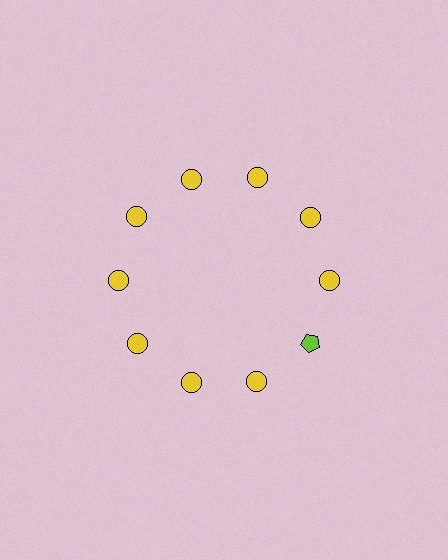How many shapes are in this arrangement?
There are 10 shapes arranged in a ring pattern.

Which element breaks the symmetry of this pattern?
The lime pentagon at roughly the 4 o'clock position breaks the symmetry. All other shapes are yellow circles.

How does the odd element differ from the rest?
It differs in both color (lime instead of yellow) and shape (pentagon instead of circle).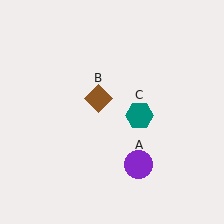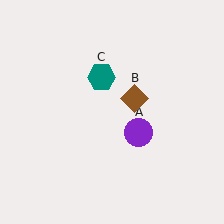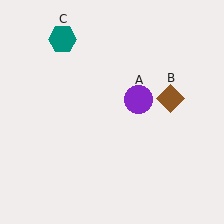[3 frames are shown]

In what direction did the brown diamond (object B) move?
The brown diamond (object B) moved right.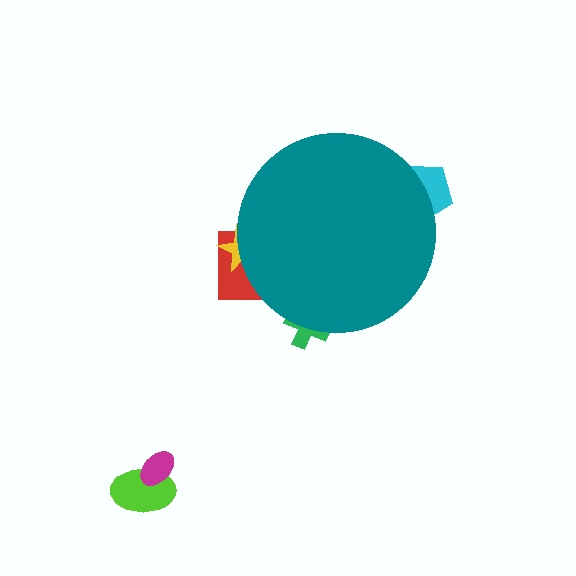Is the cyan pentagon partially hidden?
Yes, the cyan pentagon is partially hidden behind the teal circle.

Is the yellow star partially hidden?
Yes, the yellow star is partially hidden behind the teal circle.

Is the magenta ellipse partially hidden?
No, the magenta ellipse is fully visible.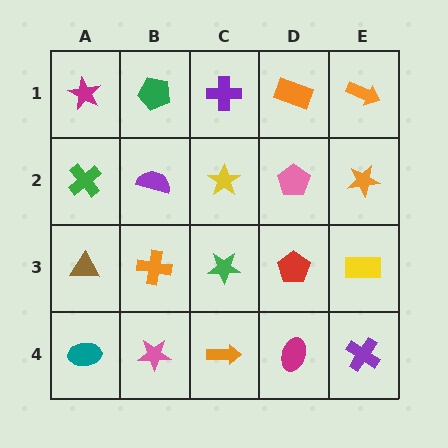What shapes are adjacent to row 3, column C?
A yellow star (row 2, column C), an orange arrow (row 4, column C), an orange cross (row 3, column B), a red pentagon (row 3, column D).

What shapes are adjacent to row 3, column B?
A purple semicircle (row 2, column B), a pink star (row 4, column B), a brown triangle (row 3, column A), a green star (row 3, column C).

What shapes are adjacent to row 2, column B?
A green pentagon (row 1, column B), an orange cross (row 3, column B), a green cross (row 2, column A), a yellow star (row 2, column C).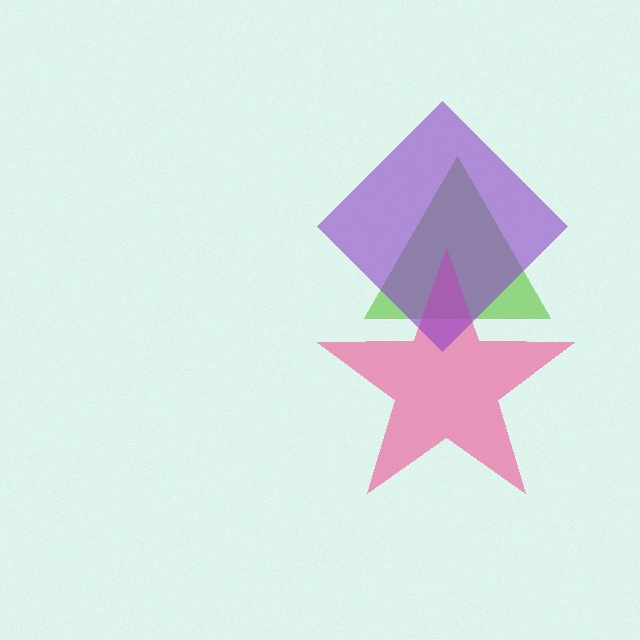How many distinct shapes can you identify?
There are 3 distinct shapes: a lime triangle, a pink star, a purple diamond.